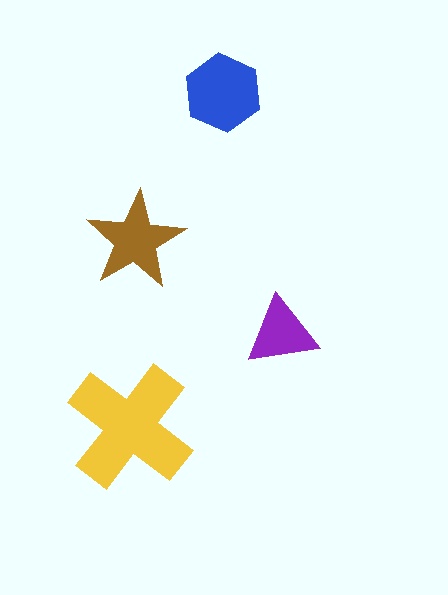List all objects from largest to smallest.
The yellow cross, the blue hexagon, the brown star, the purple triangle.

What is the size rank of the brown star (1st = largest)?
3rd.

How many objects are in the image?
There are 4 objects in the image.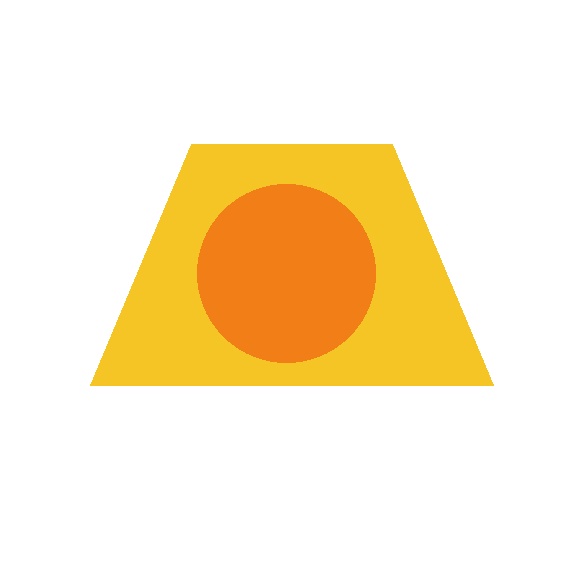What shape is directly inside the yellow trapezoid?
The orange circle.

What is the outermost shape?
The yellow trapezoid.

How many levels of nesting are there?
2.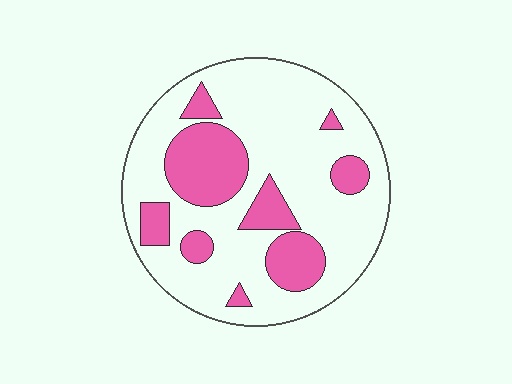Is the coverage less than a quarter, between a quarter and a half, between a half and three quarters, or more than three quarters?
Between a quarter and a half.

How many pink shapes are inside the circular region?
9.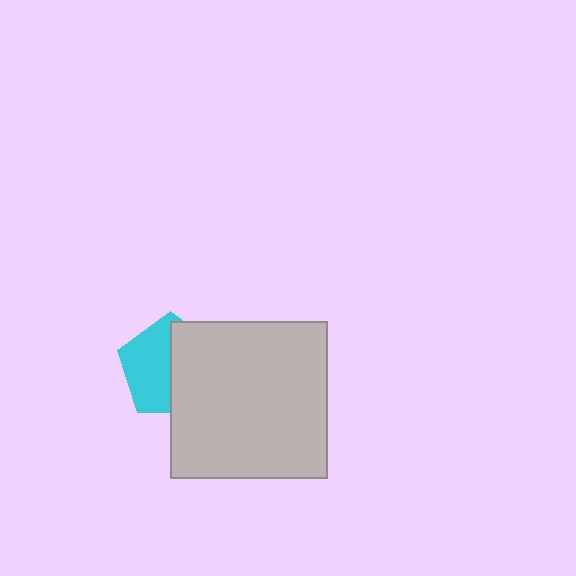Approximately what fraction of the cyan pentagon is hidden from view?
Roughly 50% of the cyan pentagon is hidden behind the light gray square.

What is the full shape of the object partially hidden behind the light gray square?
The partially hidden object is a cyan pentagon.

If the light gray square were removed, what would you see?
You would see the complete cyan pentagon.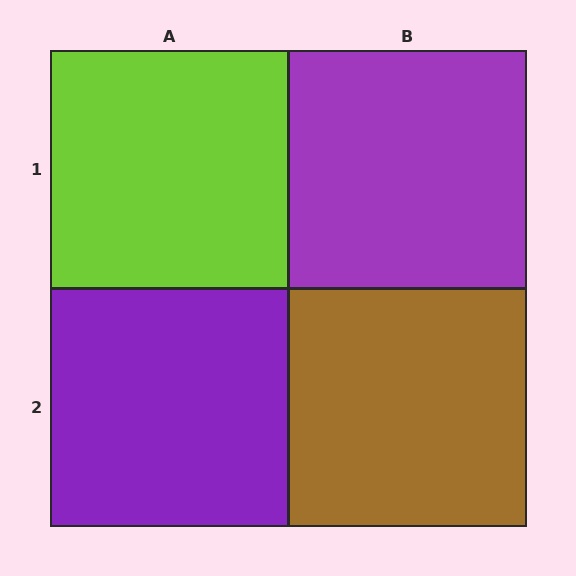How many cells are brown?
1 cell is brown.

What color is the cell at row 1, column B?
Purple.